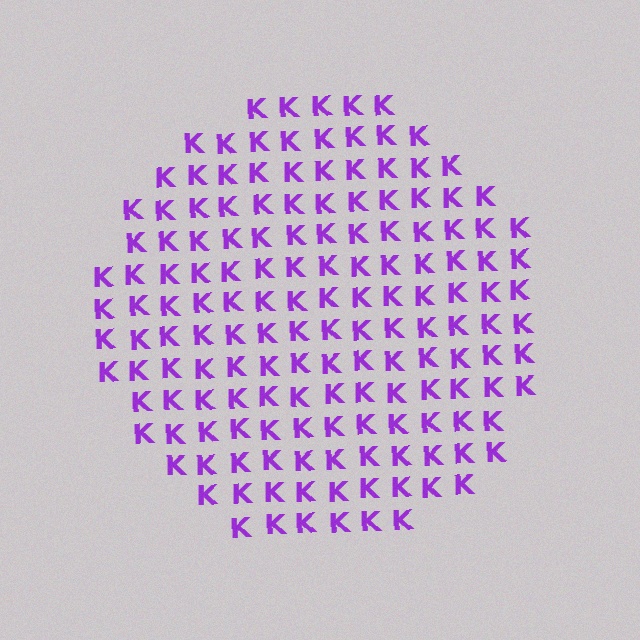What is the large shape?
The large shape is a circle.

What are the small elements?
The small elements are letter K's.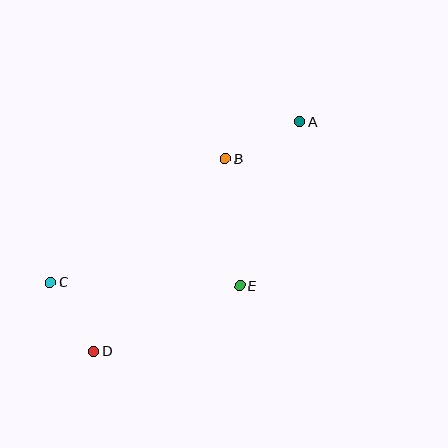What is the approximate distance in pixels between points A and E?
The distance between A and E is approximately 175 pixels.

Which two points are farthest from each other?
Points A and D are farthest from each other.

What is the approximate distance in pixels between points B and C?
The distance between B and C is approximately 214 pixels.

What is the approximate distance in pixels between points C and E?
The distance between C and E is approximately 190 pixels.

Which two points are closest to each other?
Points C and D are closest to each other.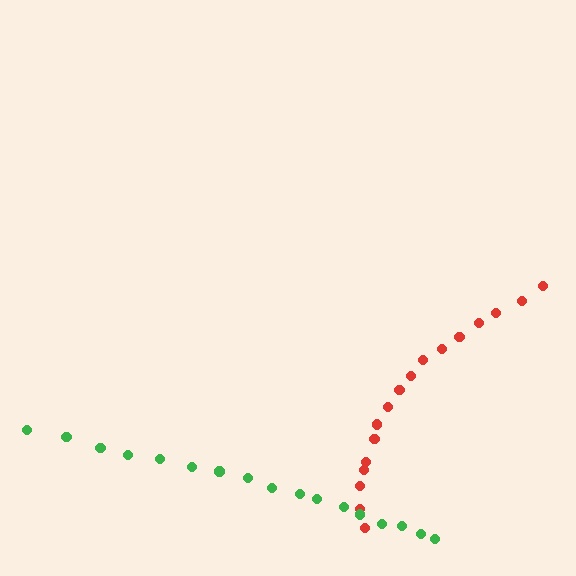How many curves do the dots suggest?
There are 2 distinct paths.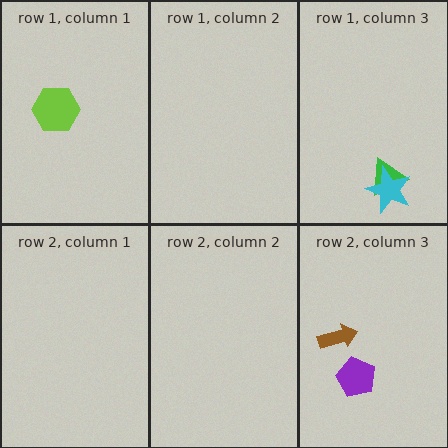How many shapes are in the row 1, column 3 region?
2.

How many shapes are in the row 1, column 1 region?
1.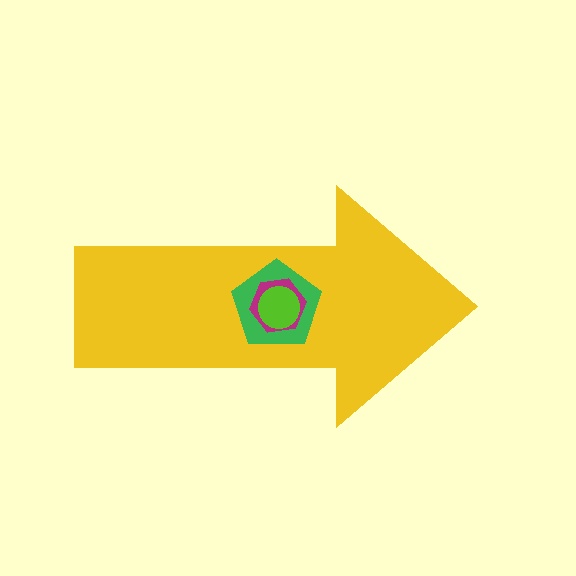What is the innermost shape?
The lime circle.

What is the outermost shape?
The yellow arrow.